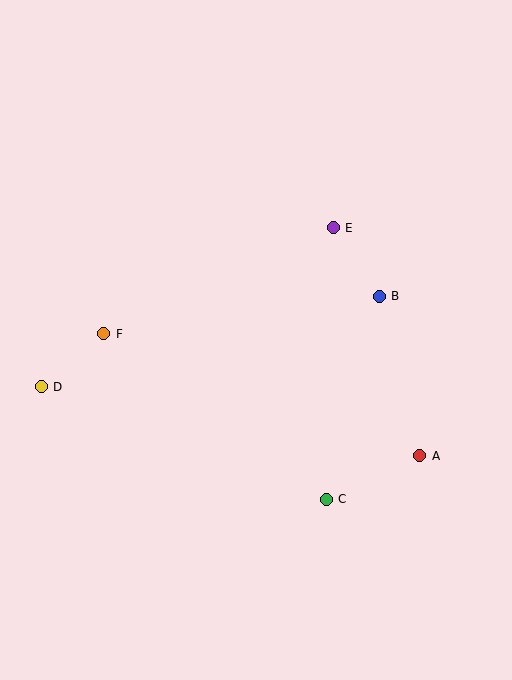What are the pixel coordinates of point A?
Point A is at (420, 456).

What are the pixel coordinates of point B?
Point B is at (379, 296).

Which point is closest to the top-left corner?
Point F is closest to the top-left corner.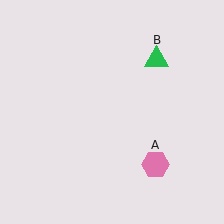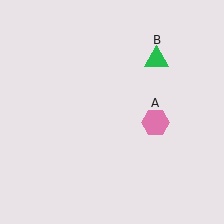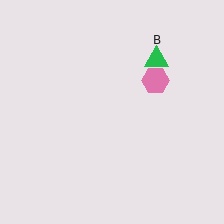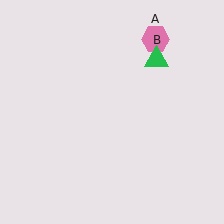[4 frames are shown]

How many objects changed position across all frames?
1 object changed position: pink hexagon (object A).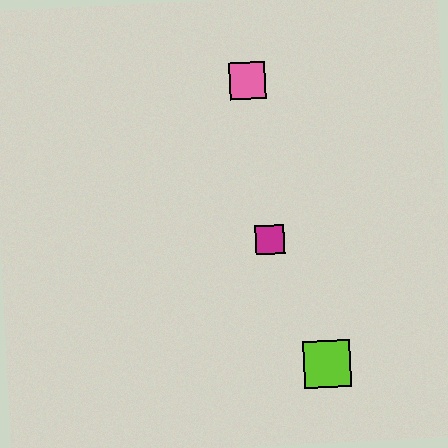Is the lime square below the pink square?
Yes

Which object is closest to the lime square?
The magenta square is closest to the lime square.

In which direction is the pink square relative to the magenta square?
The pink square is above the magenta square.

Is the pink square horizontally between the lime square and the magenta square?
No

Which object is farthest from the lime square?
The pink square is farthest from the lime square.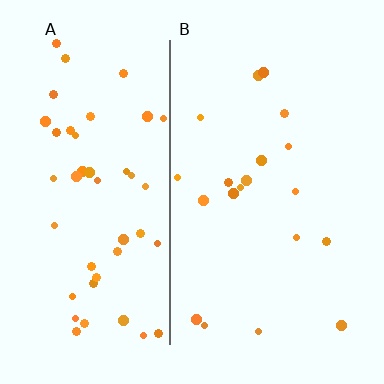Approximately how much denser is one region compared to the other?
Approximately 2.4× — region A over region B.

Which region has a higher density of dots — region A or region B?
A (the left).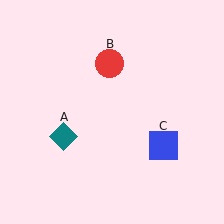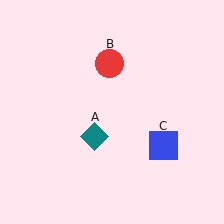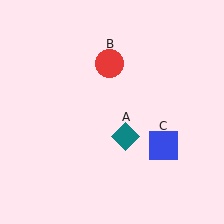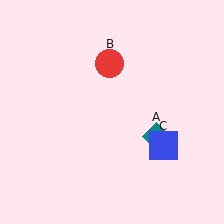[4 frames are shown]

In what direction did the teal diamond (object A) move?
The teal diamond (object A) moved right.